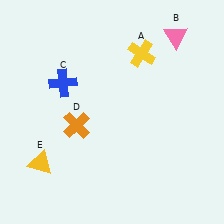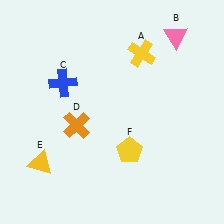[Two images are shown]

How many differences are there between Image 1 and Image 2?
There is 1 difference between the two images.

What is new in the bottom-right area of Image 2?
A yellow pentagon (F) was added in the bottom-right area of Image 2.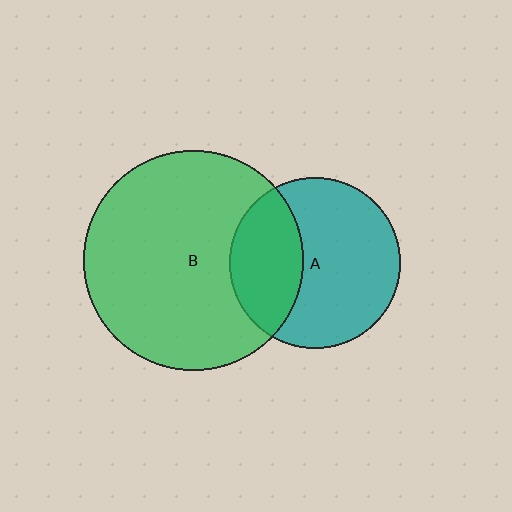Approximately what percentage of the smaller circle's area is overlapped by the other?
Approximately 35%.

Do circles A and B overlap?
Yes.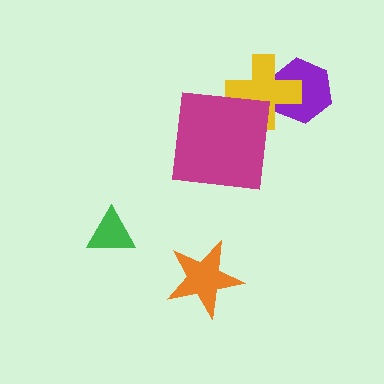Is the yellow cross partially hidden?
Yes, it is partially covered by another shape.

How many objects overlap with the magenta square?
1 object overlaps with the magenta square.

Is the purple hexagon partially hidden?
Yes, it is partially covered by another shape.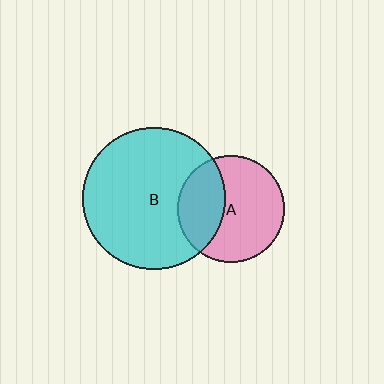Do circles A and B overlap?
Yes.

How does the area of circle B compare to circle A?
Approximately 1.8 times.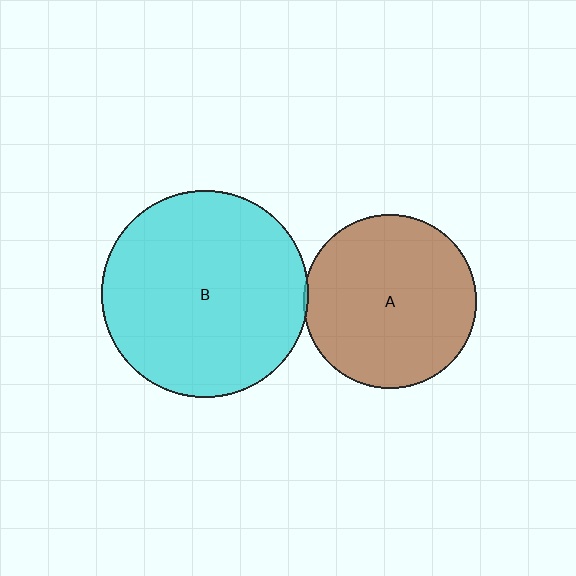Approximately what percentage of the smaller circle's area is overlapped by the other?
Approximately 5%.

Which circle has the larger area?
Circle B (cyan).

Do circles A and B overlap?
Yes.